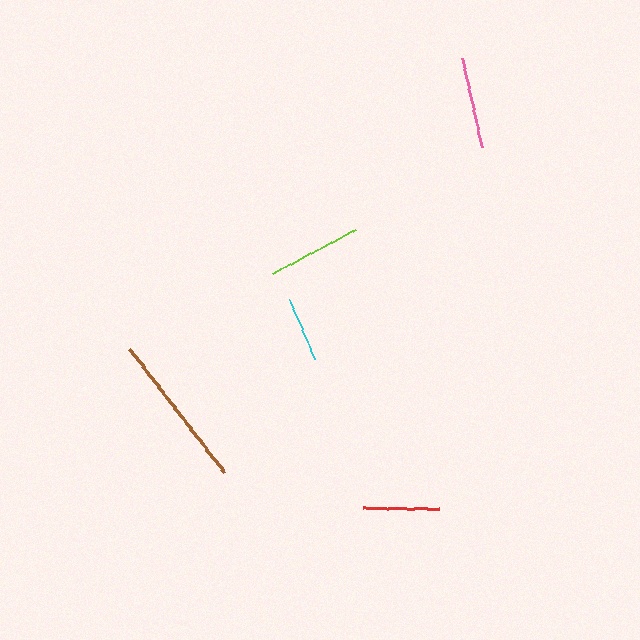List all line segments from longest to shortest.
From longest to shortest: brown, lime, pink, red, cyan.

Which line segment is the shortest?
The cyan line is the shortest at approximately 65 pixels.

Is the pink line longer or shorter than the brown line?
The brown line is longer than the pink line.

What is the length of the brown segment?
The brown segment is approximately 156 pixels long.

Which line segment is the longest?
The brown line is the longest at approximately 156 pixels.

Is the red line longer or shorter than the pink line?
The pink line is longer than the red line.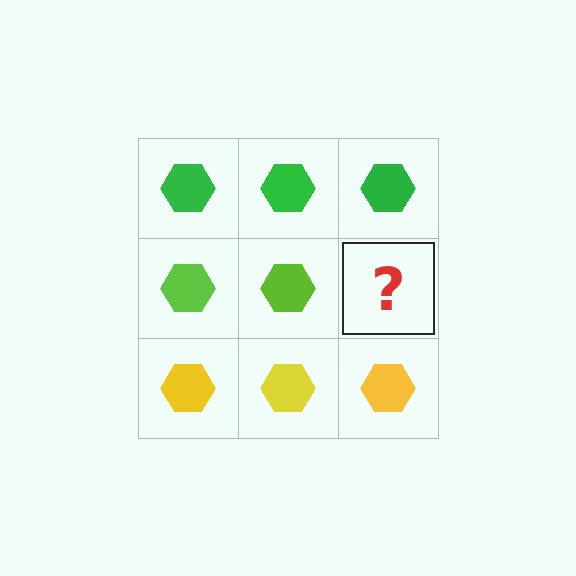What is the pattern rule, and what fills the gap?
The rule is that each row has a consistent color. The gap should be filled with a lime hexagon.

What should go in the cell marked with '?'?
The missing cell should contain a lime hexagon.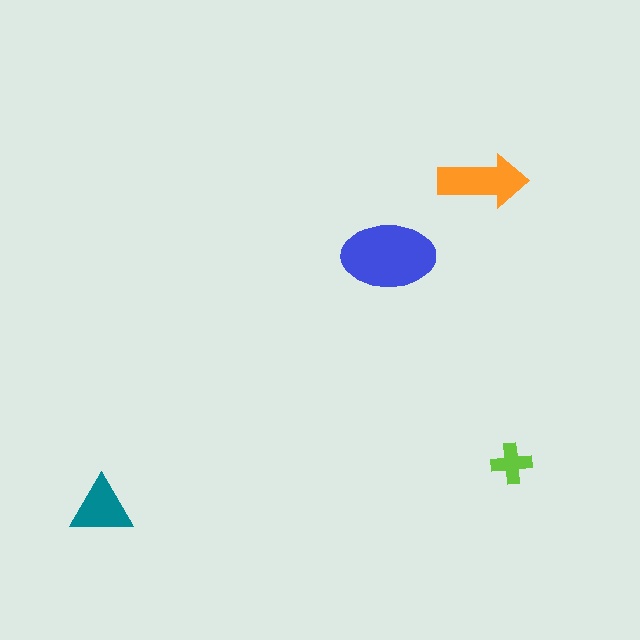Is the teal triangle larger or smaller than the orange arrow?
Smaller.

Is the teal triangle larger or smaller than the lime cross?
Larger.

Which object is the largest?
The blue ellipse.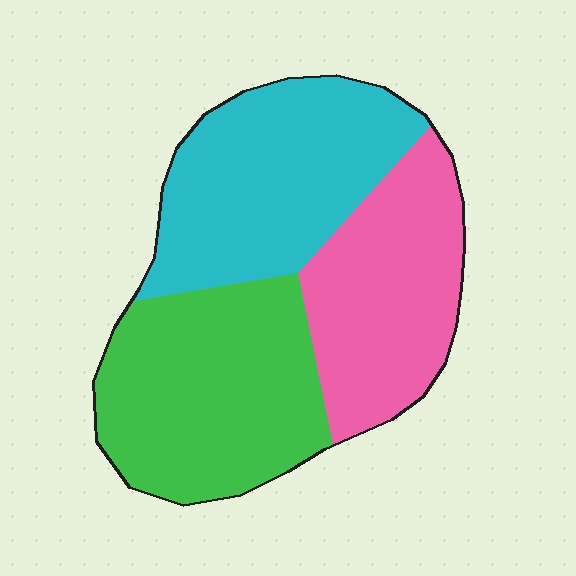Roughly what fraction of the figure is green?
Green covers about 35% of the figure.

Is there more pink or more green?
Green.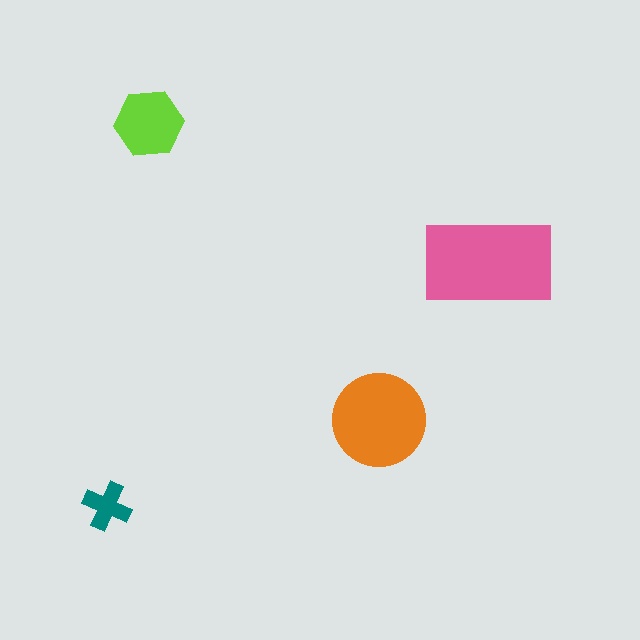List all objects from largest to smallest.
The pink rectangle, the orange circle, the lime hexagon, the teal cross.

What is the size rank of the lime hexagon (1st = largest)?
3rd.